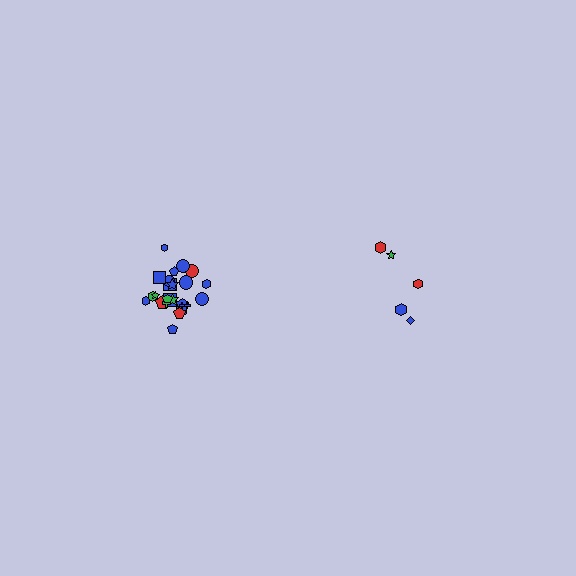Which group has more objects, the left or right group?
The left group.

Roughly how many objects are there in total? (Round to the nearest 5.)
Roughly 30 objects in total.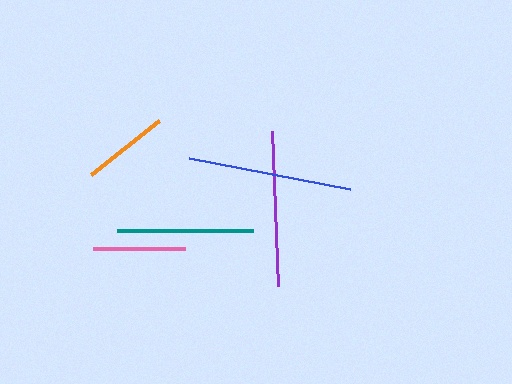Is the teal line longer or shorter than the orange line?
The teal line is longer than the orange line.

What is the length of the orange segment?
The orange segment is approximately 87 pixels long.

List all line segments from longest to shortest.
From longest to shortest: blue, purple, teal, pink, orange.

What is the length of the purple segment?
The purple segment is approximately 155 pixels long.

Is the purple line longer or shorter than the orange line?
The purple line is longer than the orange line.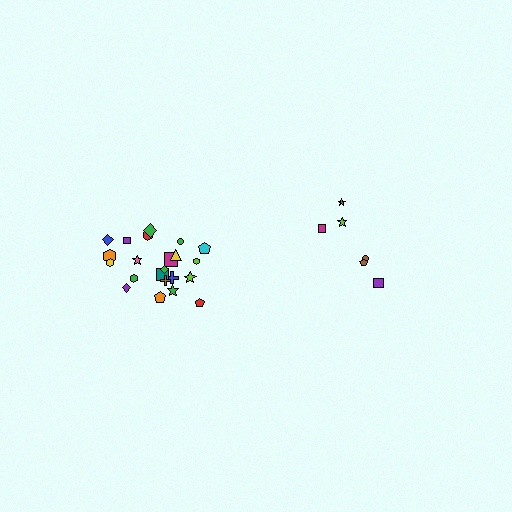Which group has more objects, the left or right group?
The left group.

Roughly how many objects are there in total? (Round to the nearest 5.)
Roughly 30 objects in total.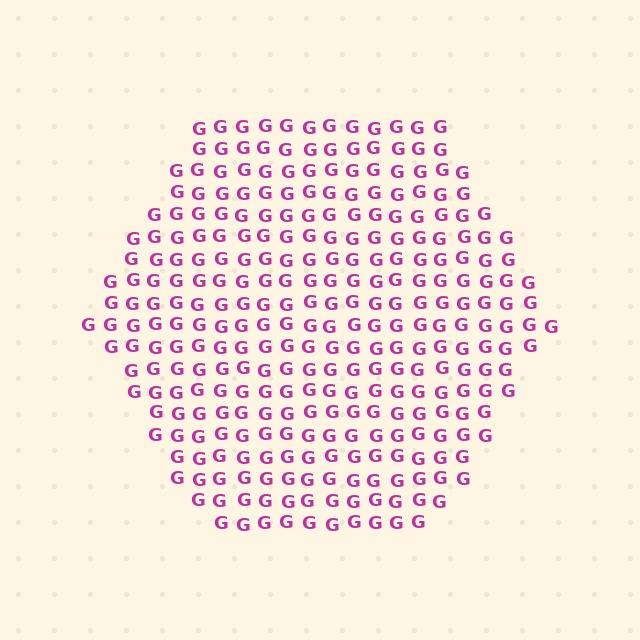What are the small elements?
The small elements are letter G's.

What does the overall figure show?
The overall figure shows a hexagon.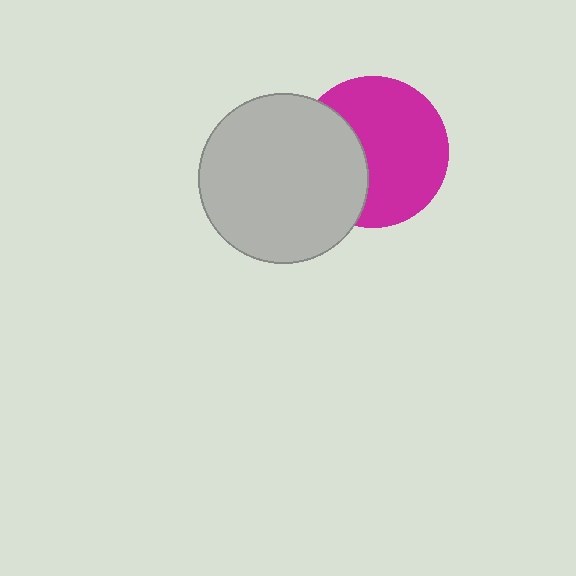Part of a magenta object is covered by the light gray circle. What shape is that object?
It is a circle.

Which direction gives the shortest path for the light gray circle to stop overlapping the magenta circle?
Moving left gives the shortest separation.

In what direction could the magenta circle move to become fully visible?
The magenta circle could move right. That would shift it out from behind the light gray circle entirely.